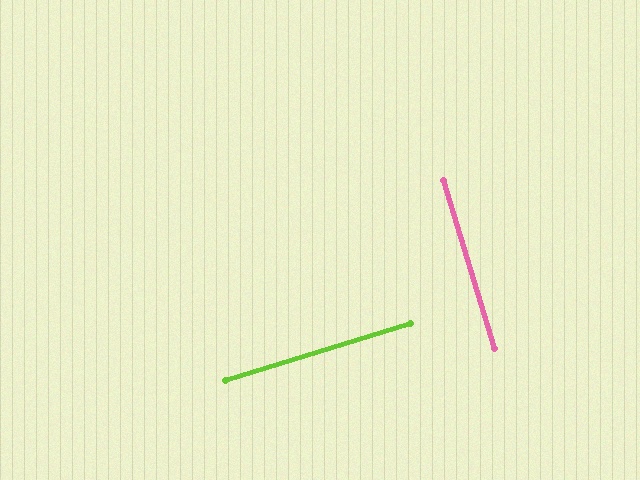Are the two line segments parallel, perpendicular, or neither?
Perpendicular — they meet at approximately 90°.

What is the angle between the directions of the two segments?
Approximately 90 degrees.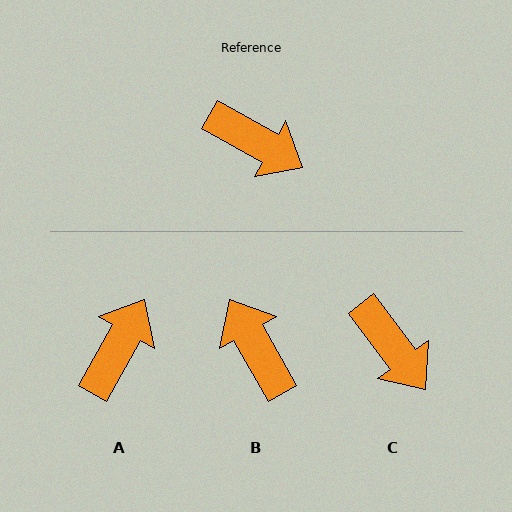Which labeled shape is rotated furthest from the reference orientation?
B, about 149 degrees away.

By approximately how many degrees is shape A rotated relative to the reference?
Approximately 91 degrees counter-clockwise.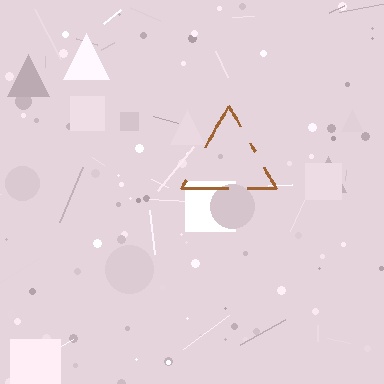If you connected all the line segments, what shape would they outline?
They would outline a triangle.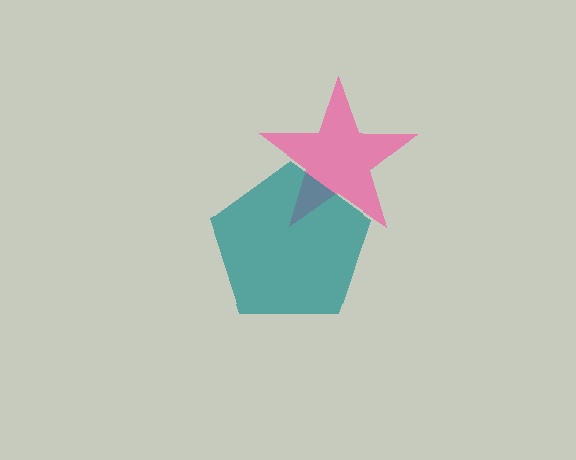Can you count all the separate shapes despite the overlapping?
Yes, there are 2 separate shapes.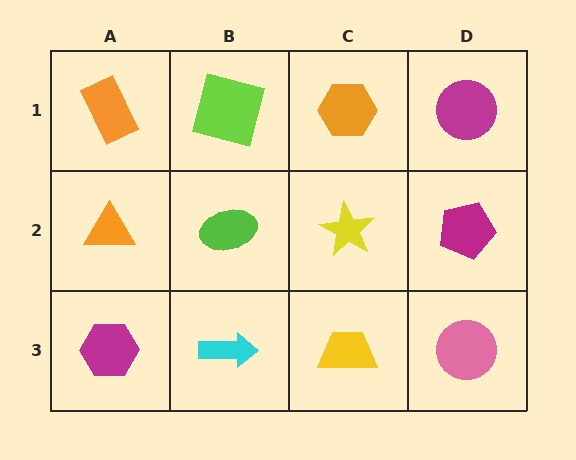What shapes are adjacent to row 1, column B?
A lime ellipse (row 2, column B), an orange rectangle (row 1, column A), an orange hexagon (row 1, column C).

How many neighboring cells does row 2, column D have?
3.